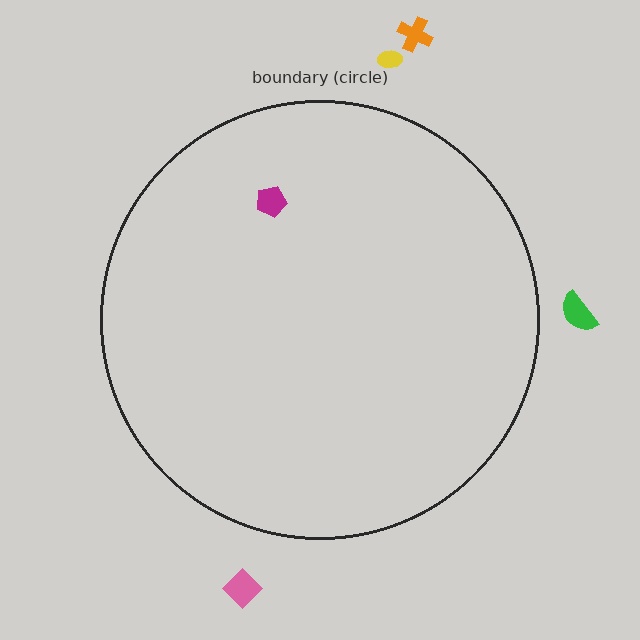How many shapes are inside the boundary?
1 inside, 4 outside.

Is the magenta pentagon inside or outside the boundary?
Inside.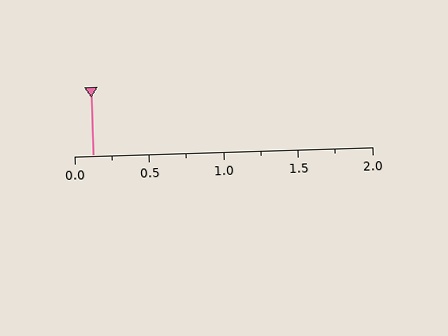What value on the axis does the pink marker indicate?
The marker indicates approximately 0.12.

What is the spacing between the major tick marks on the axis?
The major ticks are spaced 0.5 apart.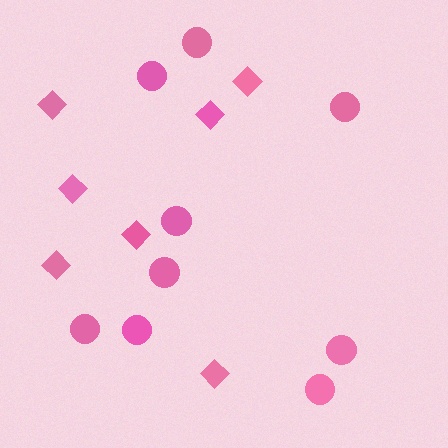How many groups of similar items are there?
There are 2 groups: one group of circles (9) and one group of diamonds (7).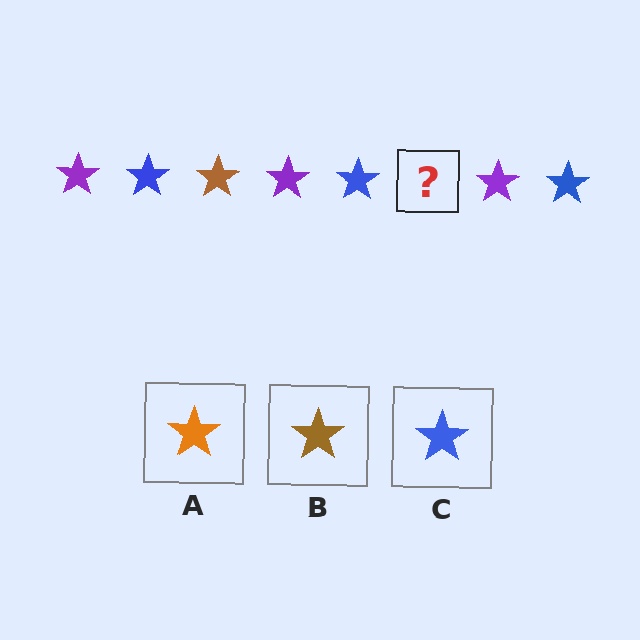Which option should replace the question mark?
Option B.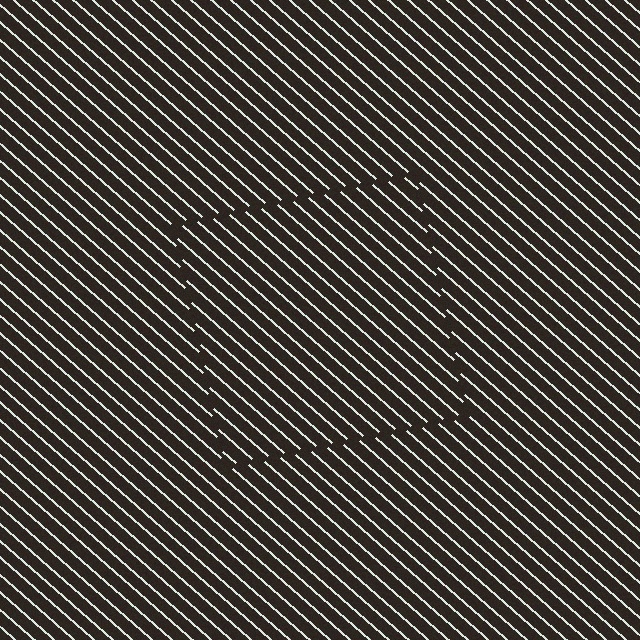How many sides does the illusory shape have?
4 sides — the line-ends trace a square.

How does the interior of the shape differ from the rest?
The interior of the shape contains the same grating, shifted by half a period — the contour is defined by the phase discontinuity where line-ends from the inner and outer gratings abut.